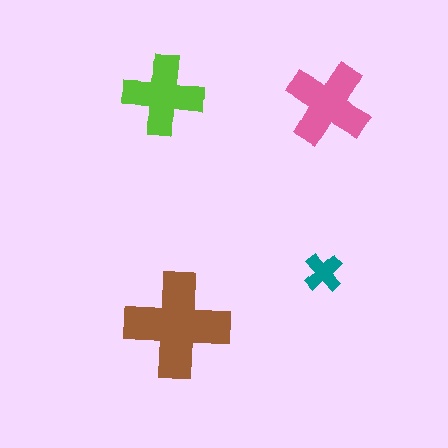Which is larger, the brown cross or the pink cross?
The brown one.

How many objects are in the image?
There are 4 objects in the image.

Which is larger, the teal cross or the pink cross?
The pink one.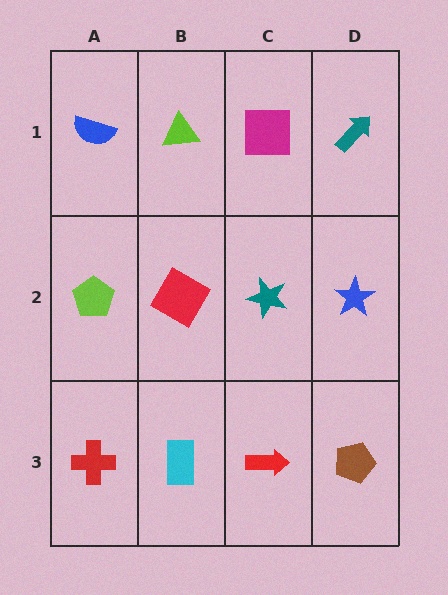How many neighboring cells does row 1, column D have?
2.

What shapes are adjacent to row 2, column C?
A magenta square (row 1, column C), a red arrow (row 3, column C), a red diamond (row 2, column B), a blue star (row 2, column D).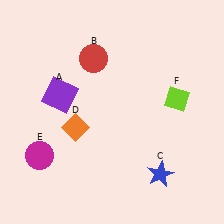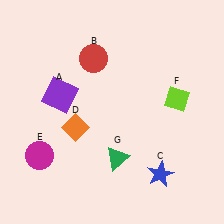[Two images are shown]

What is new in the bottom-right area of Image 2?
A green triangle (G) was added in the bottom-right area of Image 2.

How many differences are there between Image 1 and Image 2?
There is 1 difference between the two images.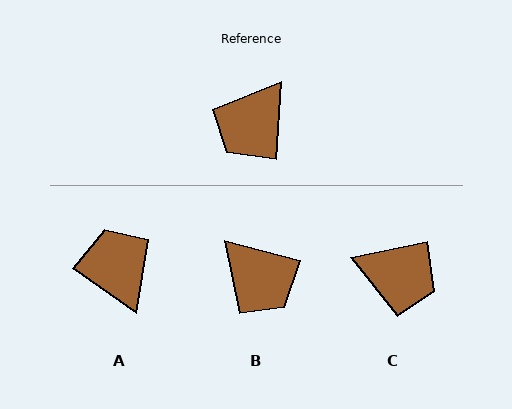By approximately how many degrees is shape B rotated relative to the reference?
Approximately 80 degrees counter-clockwise.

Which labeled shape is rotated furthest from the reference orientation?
A, about 121 degrees away.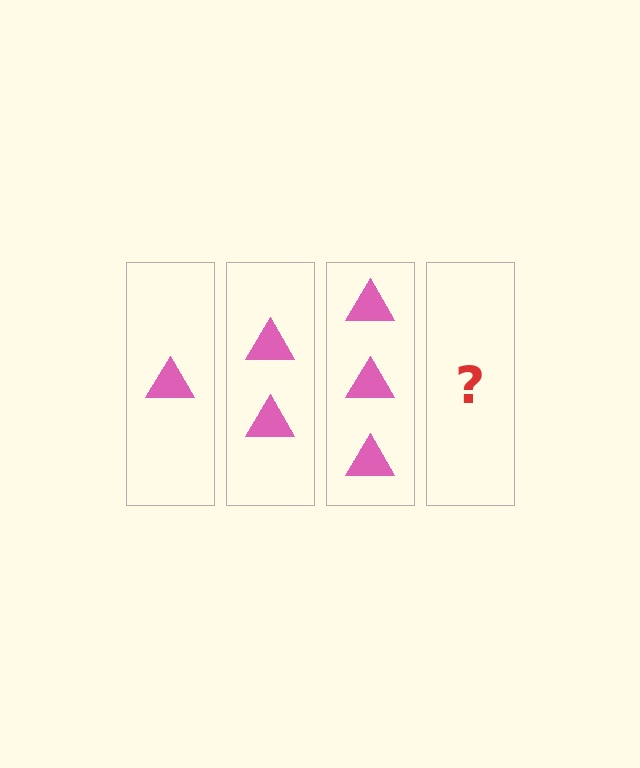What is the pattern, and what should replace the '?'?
The pattern is that each step adds one more triangle. The '?' should be 4 triangles.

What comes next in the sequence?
The next element should be 4 triangles.